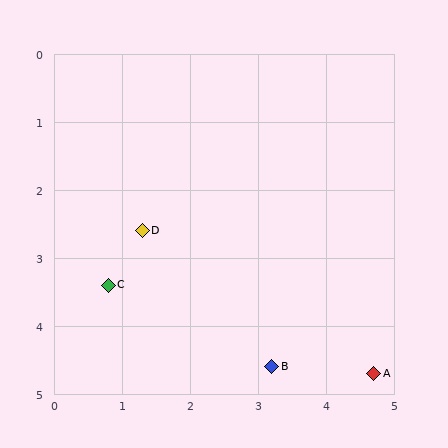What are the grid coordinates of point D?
Point D is at approximately (1.3, 2.6).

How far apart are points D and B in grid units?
Points D and B are about 2.8 grid units apart.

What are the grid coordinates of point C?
Point C is at approximately (0.8, 3.4).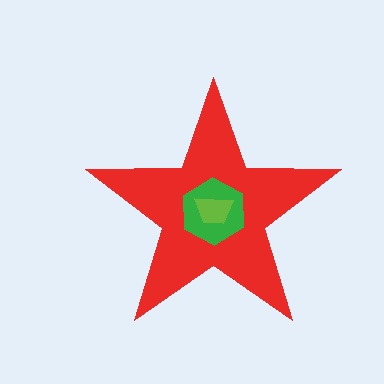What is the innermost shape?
The lime trapezoid.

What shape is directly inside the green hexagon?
The lime trapezoid.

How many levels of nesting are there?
3.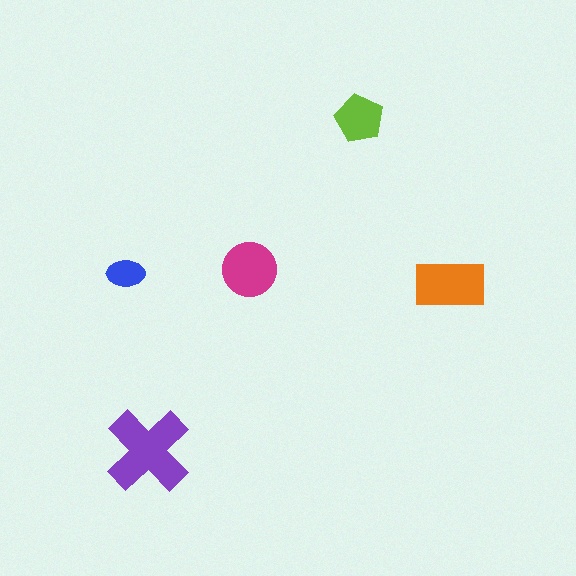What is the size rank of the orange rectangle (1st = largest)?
2nd.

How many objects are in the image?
There are 5 objects in the image.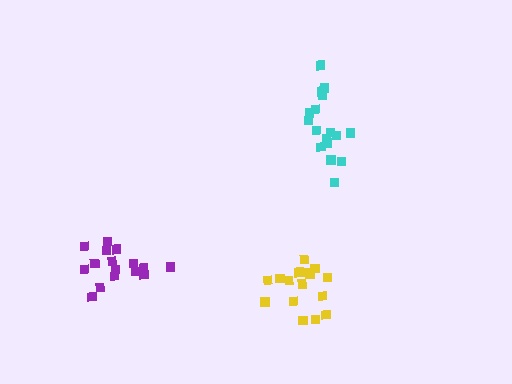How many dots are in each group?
Group 1: 16 dots, Group 2: 16 dots, Group 3: 17 dots (49 total).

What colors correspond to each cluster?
The clusters are colored: purple, yellow, cyan.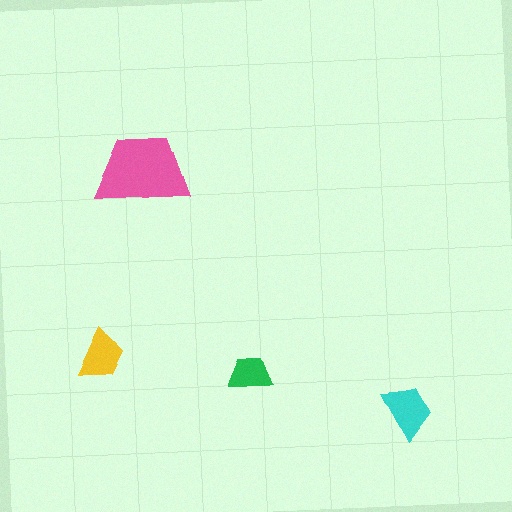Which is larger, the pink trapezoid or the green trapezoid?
The pink one.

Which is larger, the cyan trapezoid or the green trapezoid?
The cyan one.